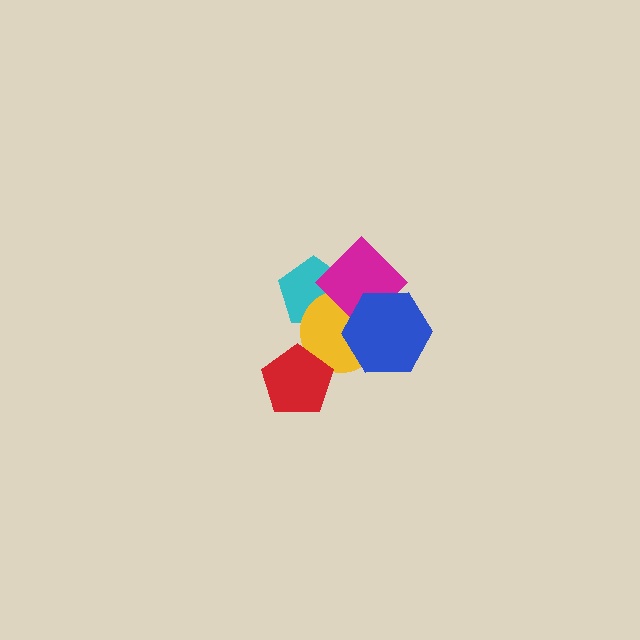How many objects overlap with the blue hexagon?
2 objects overlap with the blue hexagon.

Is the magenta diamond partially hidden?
Yes, it is partially covered by another shape.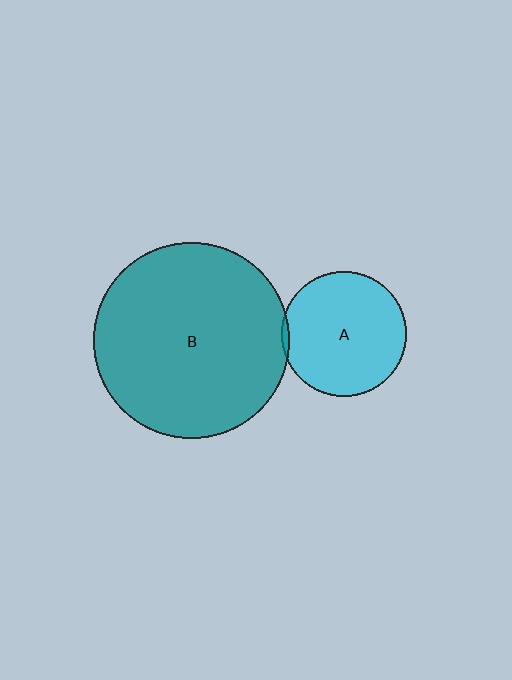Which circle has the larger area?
Circle B (teal).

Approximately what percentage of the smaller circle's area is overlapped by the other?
Approximately 5%.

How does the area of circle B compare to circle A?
Approximately 2.5 times.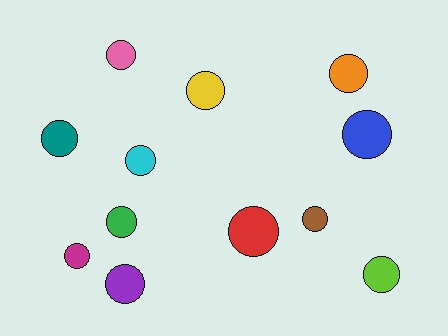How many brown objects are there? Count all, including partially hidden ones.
There is 1 brown object.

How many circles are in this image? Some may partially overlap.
There are 12 circles.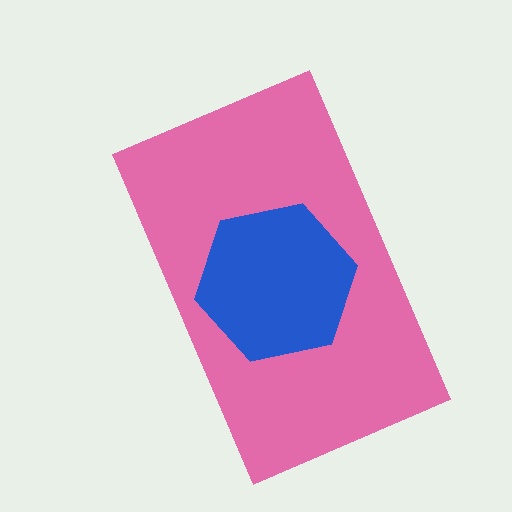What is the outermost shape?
The pink rectangle.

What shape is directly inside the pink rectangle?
The blue hexagon.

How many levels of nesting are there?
2.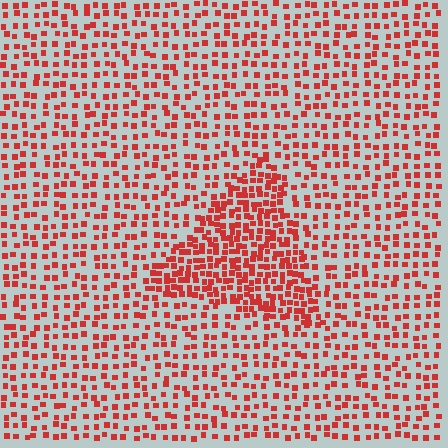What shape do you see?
I see a triangle.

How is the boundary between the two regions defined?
The boundary is defined by a change in element density (approximately 2.0x ratio). All elements are the same color, size, and shape.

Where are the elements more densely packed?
The elements are more densely packed inside the triangle boundary.